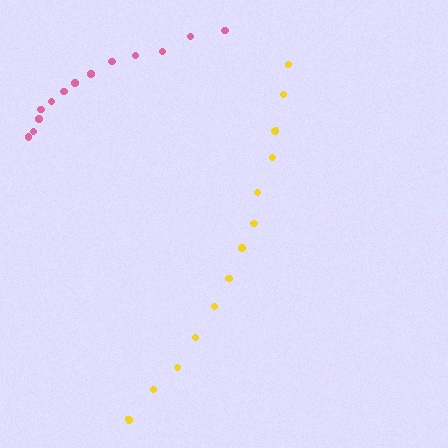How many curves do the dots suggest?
There are 2 distinct paths.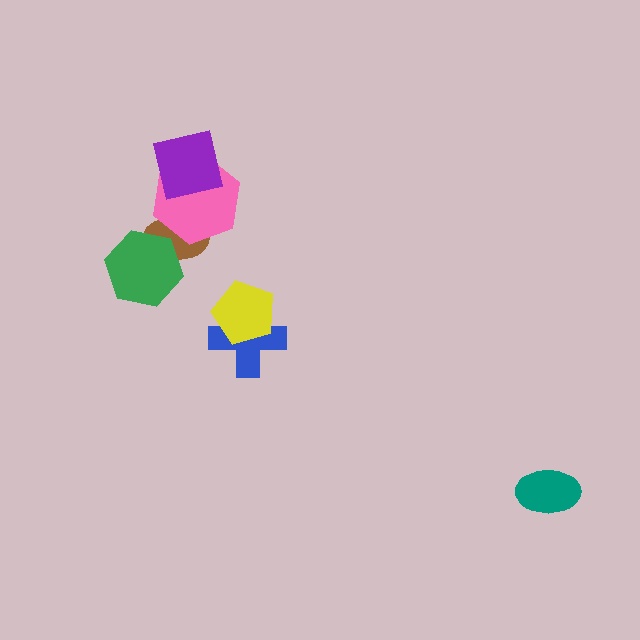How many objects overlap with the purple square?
1 object overlaps with the purple square.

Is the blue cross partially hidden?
Yes, it is partially covered by another shape.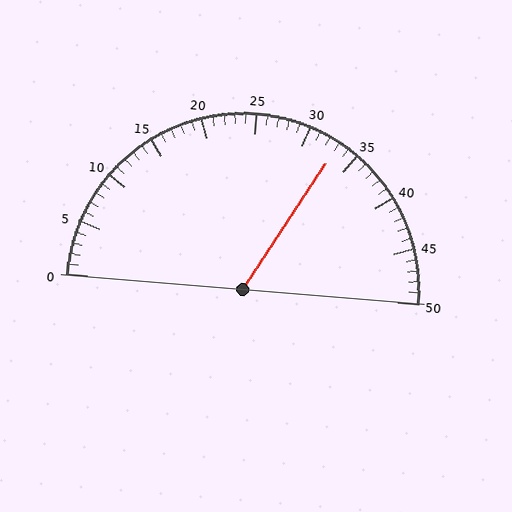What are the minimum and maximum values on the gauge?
The gauge ranges from 0 to 50.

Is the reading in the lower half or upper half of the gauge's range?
The reading is in the upper half of the range (0 to 50).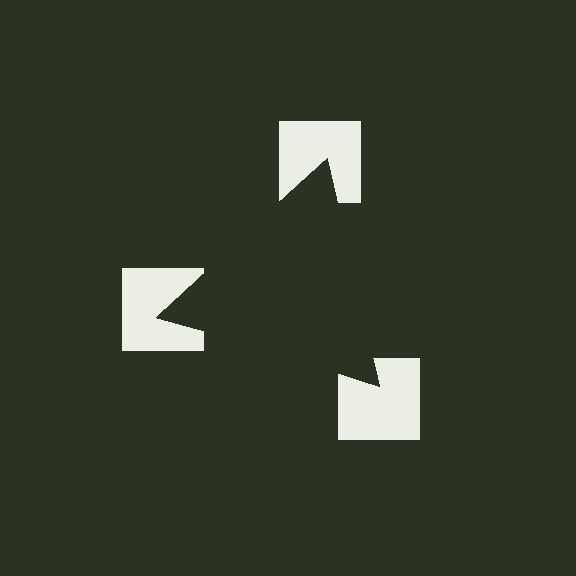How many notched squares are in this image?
There are 3 — one at each vertex of the illusory triangle.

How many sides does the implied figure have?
3 sides.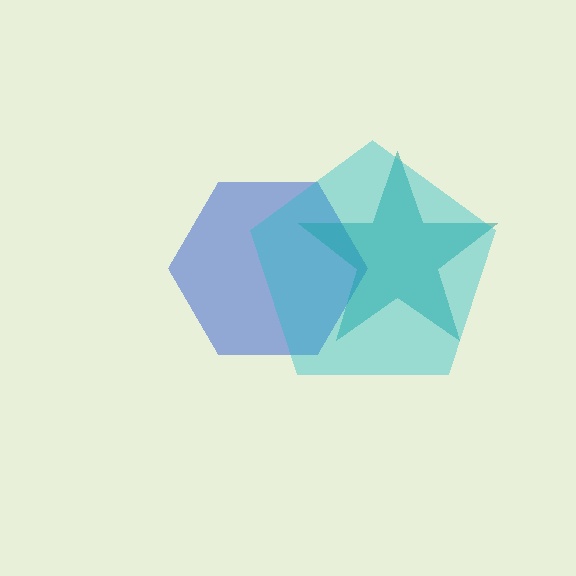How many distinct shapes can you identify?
There are 3 distinct shapes: a blue hexagon, a teal star, a cyan pentagon.